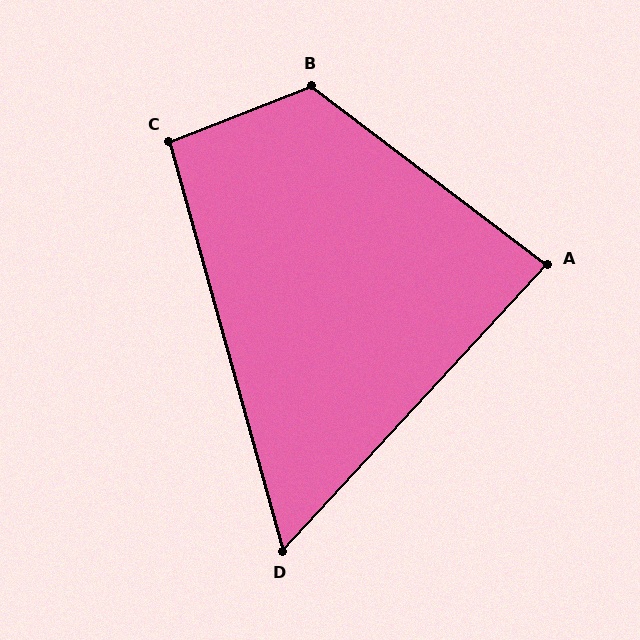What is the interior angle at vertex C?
Approximately 96 degrees (obtuse).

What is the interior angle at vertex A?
Approximately 84 degrees (acute).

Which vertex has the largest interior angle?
B, at approximately 122 degrees.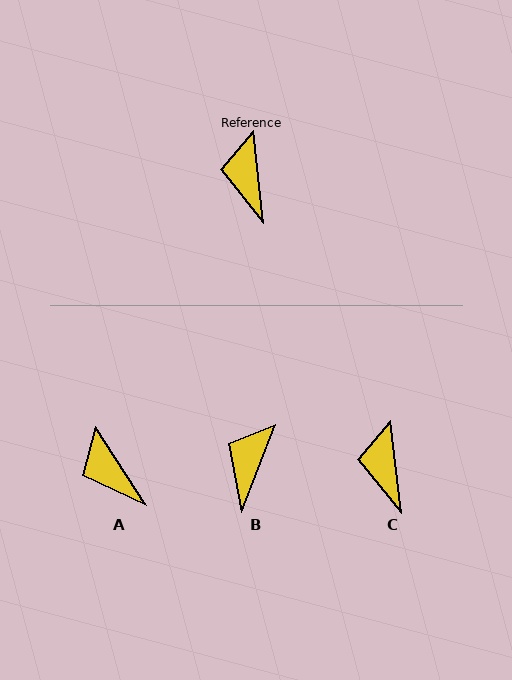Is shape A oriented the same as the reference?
No, it is off by about 26 degrees.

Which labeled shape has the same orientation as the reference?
C.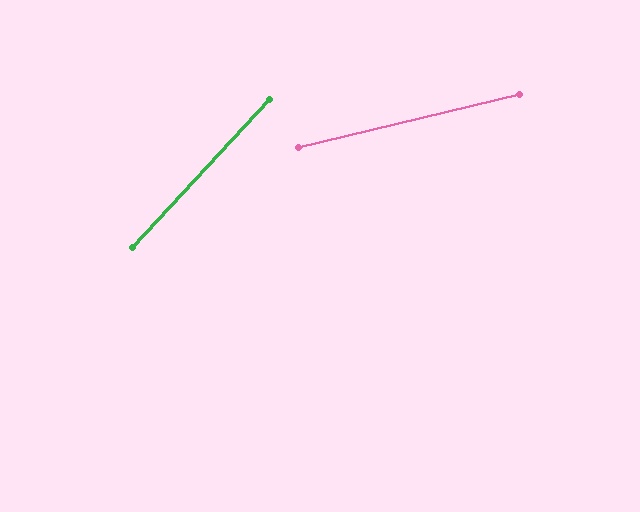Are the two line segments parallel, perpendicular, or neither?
Neither parallel nor perpendicular — they differ by about 34°.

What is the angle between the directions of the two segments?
Approximately 34 degrees.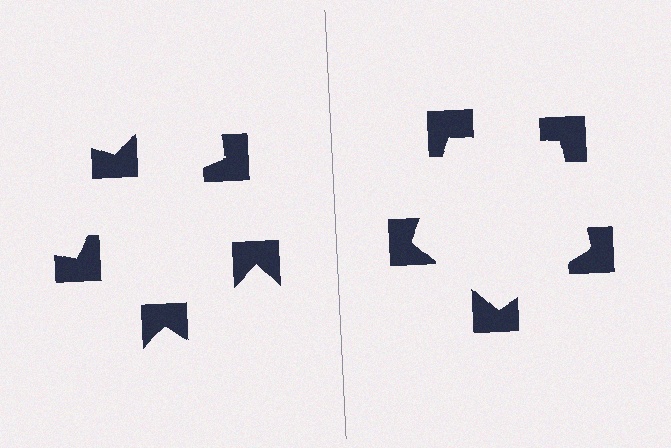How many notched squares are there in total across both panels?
10 — 5 on each side.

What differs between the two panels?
The notched squares are positioned identically on both sides; only the wedge orientations differ. On the right they align to a pentagon; on the left they are misaligned.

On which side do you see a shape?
An illusory pentagon appears on the right side. On the left side the wedge cuts are rotated, so no coherent shape forms.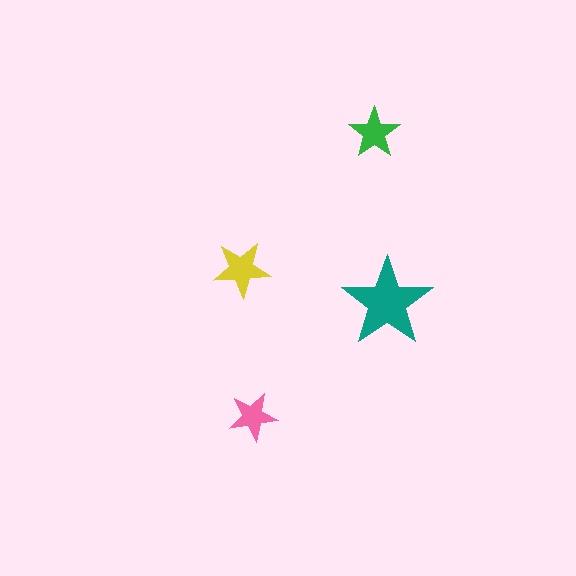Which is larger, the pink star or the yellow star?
The yellow one.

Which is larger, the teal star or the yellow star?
The teal one.